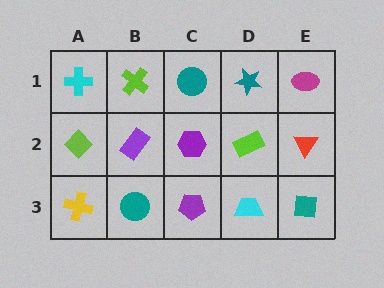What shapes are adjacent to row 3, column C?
A purple hexagon (row 2, column C), a teal circle (row 3, column B), a cyan trapezoid (row 3, column D).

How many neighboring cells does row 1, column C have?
3.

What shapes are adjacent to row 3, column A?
A lime diamond (row 2, column A), a teal circle (row 3, column B).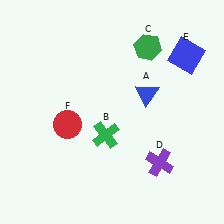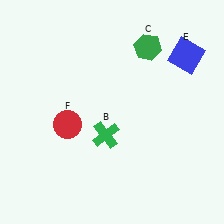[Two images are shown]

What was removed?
The blue triangle (A), the purple cross (D) were removed in Image 2.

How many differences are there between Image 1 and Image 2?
There are 2 differences between the two images.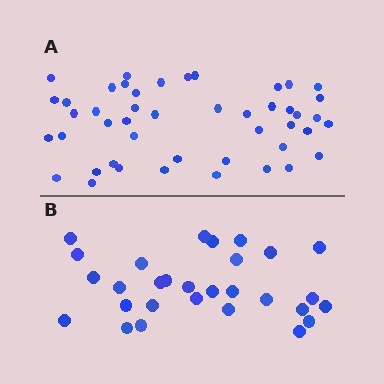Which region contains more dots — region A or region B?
Region A (the top region) has more dots.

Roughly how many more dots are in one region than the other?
Region A has approximately 15 more dots than region B.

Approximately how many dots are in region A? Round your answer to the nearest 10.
About 50 dots. (The exact count is 46, which rounds to 50.)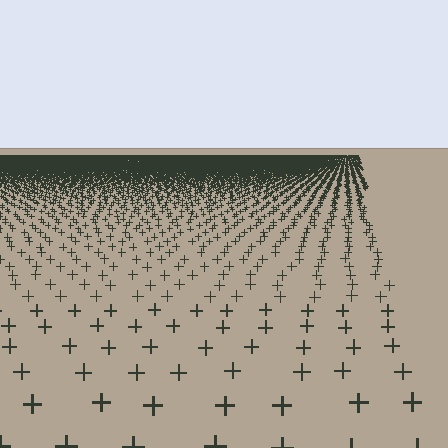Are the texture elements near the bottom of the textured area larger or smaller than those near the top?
Larger. Near the bottom, elements are closer to the viewer and appear at a bigger on-screen size.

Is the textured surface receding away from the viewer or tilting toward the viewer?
The surface is receding away from the viewer. Texture elements get smaller and denser toward the top.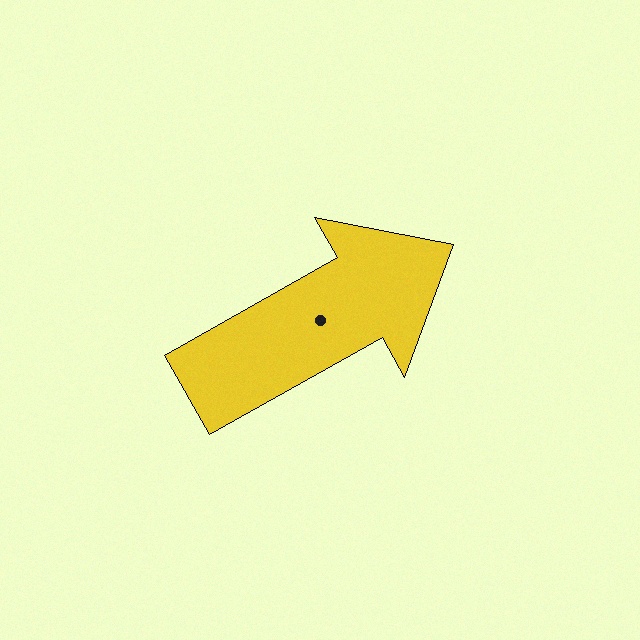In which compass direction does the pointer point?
Northeast.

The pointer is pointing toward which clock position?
Roughly 2 o'clock.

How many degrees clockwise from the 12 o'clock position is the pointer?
Approximately 61 degrees.